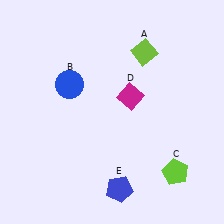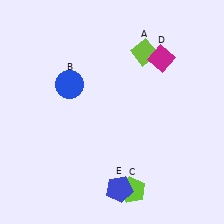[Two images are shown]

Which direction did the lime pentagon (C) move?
The lime pentagon (C) moved left.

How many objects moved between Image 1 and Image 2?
2 objects moved between the two images.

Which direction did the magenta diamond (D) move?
The magenta diamond (D) moved up.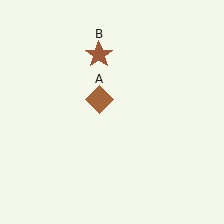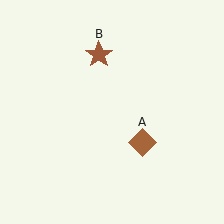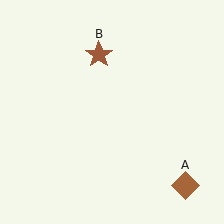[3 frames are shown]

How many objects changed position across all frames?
1 object changed position: brown diamond (object A).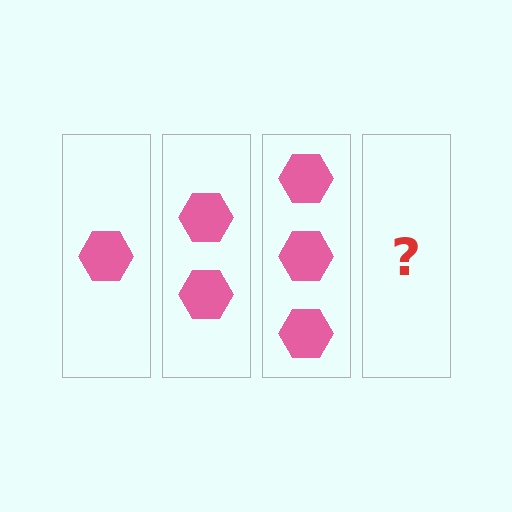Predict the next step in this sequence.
The next step is 4 hexagons.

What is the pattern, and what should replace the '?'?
The pattern is that each step adds one more hexagon. The '?' should be 4 hexagons.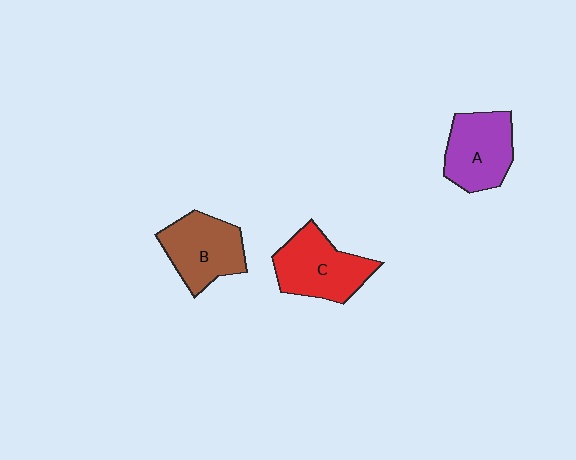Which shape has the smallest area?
Shape A (purple).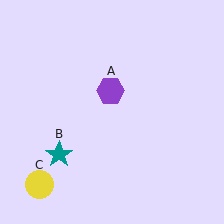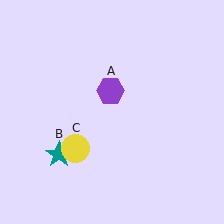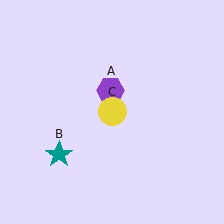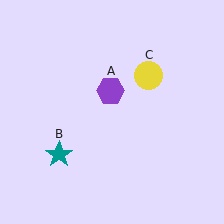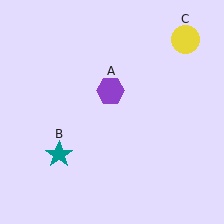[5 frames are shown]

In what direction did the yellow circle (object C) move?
The yellow circle (object C) moved up and to the right.